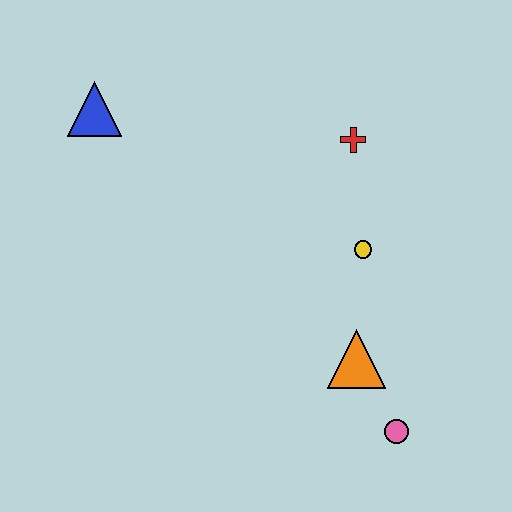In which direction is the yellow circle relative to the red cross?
The yellow circle is below the red cross.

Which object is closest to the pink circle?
The orange triangle is closest to the pink circle.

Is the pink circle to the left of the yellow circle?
No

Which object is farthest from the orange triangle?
The blue triangle is farthest from the orange triangle.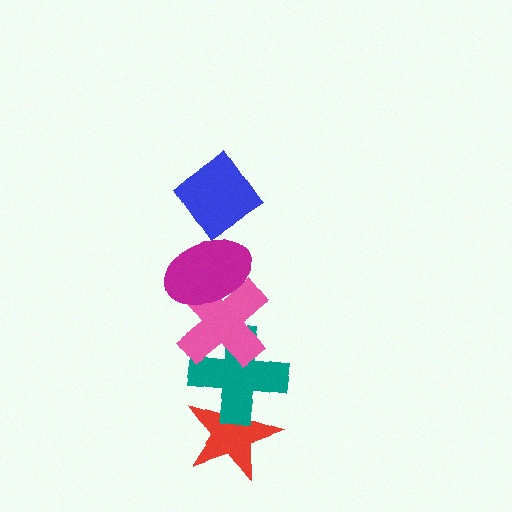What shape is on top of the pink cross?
The magenta ellipse is on top of the pink cross.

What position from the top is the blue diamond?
The blue diamond is 1st from the top.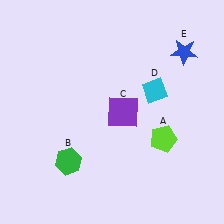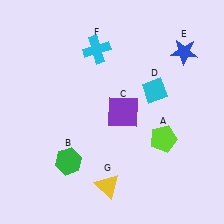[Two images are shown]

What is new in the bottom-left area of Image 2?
A yellow triangle (G) was added in the bottom-left area of Image 2.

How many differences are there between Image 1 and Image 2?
There are 2 differences between the two images.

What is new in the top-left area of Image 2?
A cyan cross (F) was added in the top-left area of Image 2.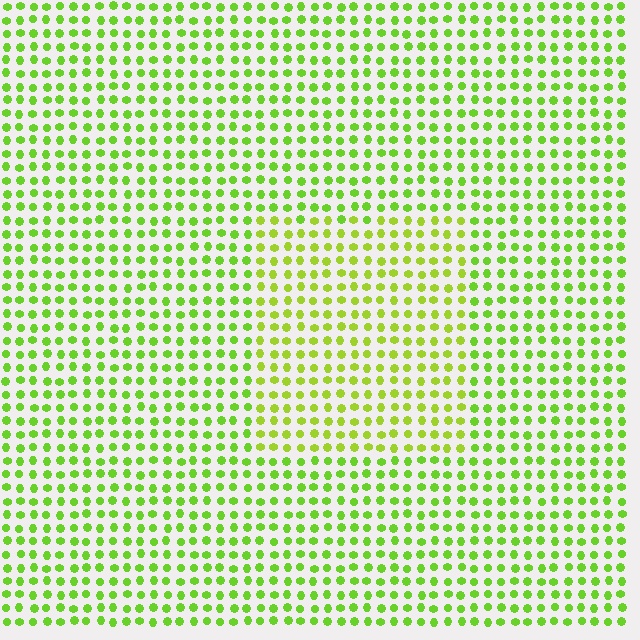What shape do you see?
I see a rectangle.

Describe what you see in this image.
The image is filled with small lime elements in a uniform arrangement. A rectangle-shaped region is visible where the elements are tinted to a slightly different hue, forming a subtle color boundary.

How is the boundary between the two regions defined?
The boundary is defined purely by a slight shift in hue (about 19 degrees). Spacing, size, and orientation are identical on both sides.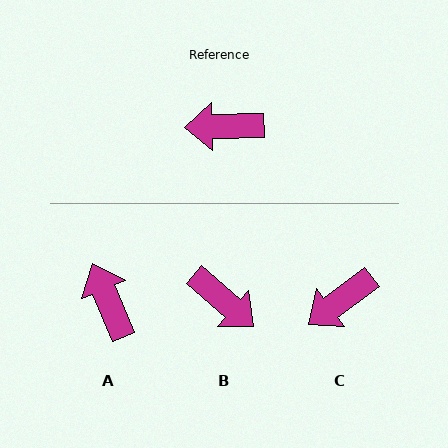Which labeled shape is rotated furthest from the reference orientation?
B, about 137 degrees away.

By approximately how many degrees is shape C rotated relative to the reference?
Approximately 35 degrees counter-clockwise.